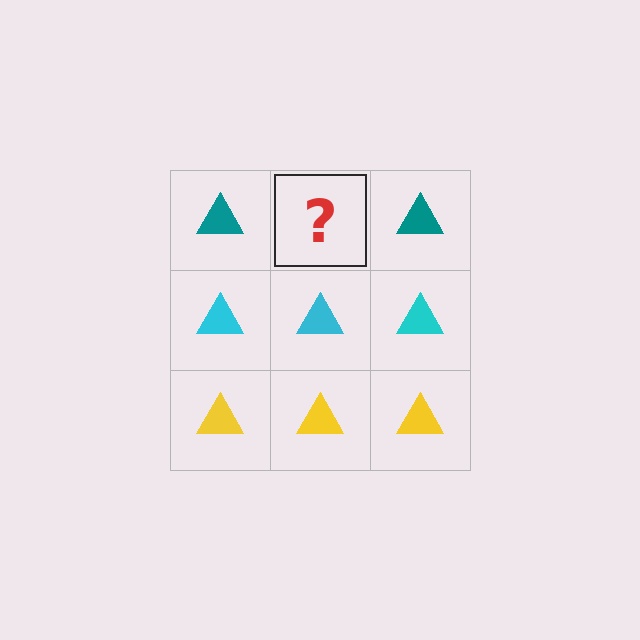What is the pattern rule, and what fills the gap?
The rule is that each row has a consistent color. The gap should be filled with a teal triangle.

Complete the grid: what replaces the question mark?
The question mark should be replaced with a teal triangle.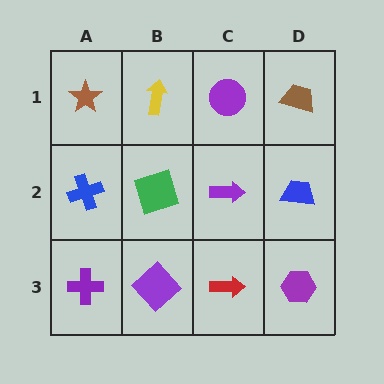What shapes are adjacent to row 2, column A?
A brown star (row 1, column A), a purple cross (row 3, column A), a green square (row 2, column B).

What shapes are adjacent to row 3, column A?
A blue cross (row 2, column A), a purple diamond (row 3, column B).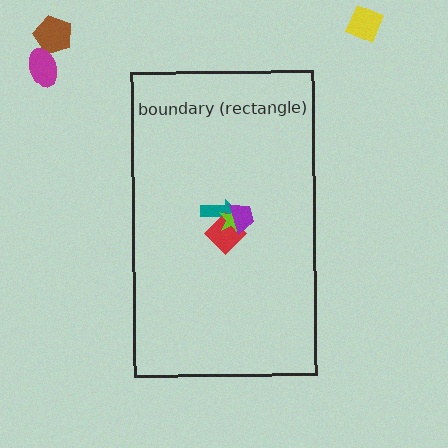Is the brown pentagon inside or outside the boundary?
Outside.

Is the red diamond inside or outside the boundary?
Inside.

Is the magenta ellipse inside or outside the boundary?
Outside.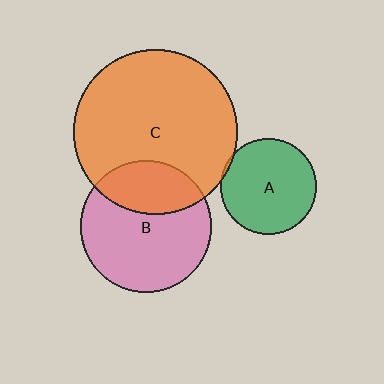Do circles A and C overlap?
Yes.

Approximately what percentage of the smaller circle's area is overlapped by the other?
Approximately 5%.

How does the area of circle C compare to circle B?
Approximately 1.6 times.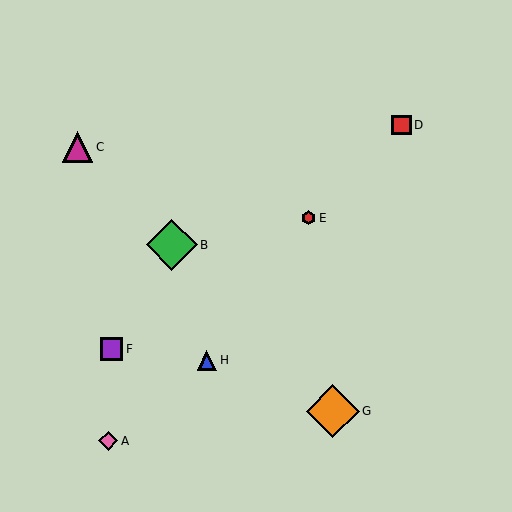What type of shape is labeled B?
Shape B is a green diamond.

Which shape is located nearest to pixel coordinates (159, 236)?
The green diamond (labeled B) at (172, 245) is nearest to that location.